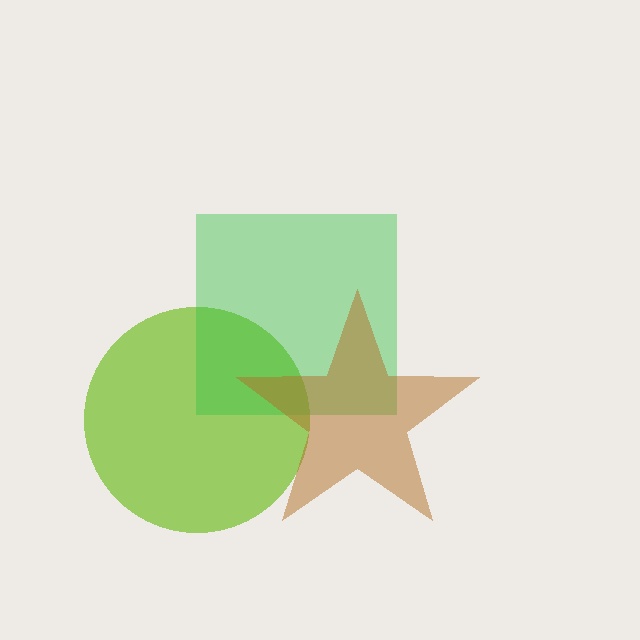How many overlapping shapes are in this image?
There are 3 overlapping shapes in the image.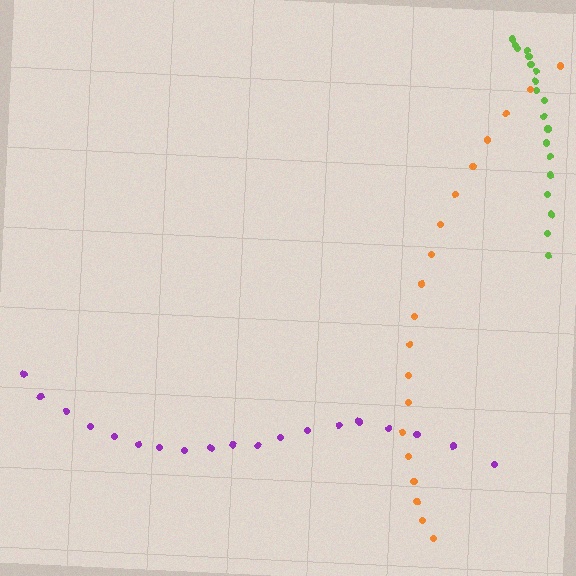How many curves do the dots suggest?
There are 3 distinct paths.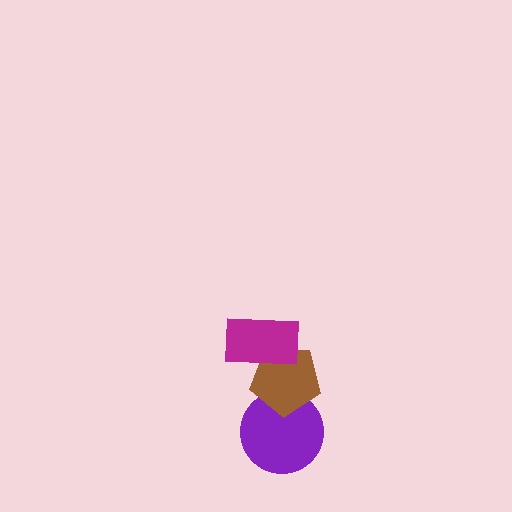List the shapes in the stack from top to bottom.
From top to bottom: the magenta rectangle, the brown pentagon, the purple circle.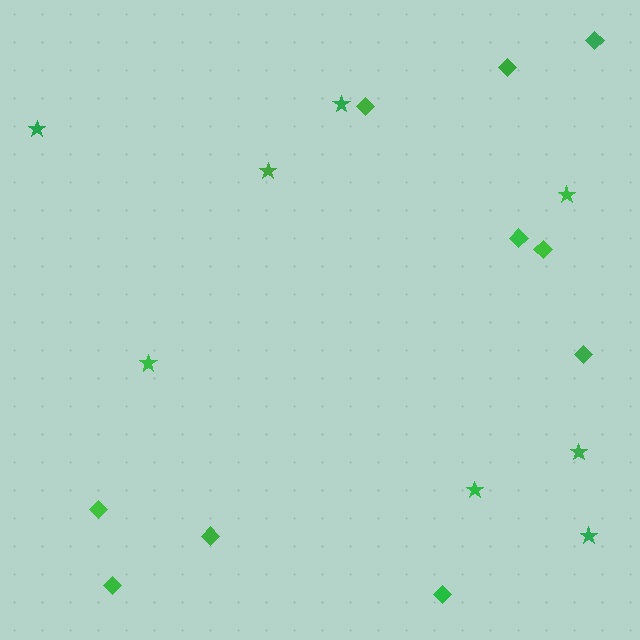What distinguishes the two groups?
There are 2 groups: one group of diamonds (10) and one group of stars (8).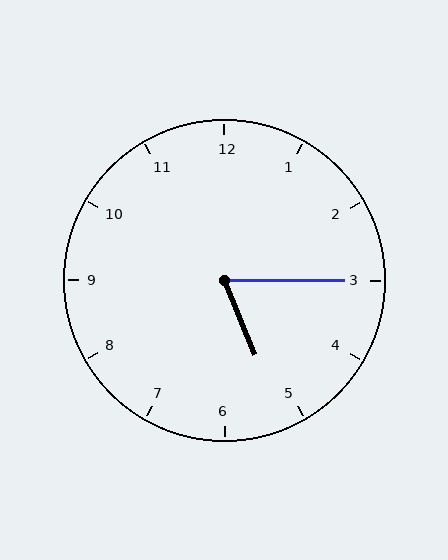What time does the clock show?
5:15.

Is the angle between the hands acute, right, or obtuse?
It is acute.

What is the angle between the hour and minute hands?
Approximately 68 degrees.